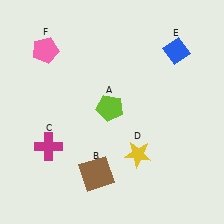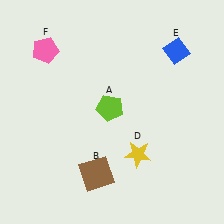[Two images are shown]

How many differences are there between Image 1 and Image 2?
There is 1 difference between the two images.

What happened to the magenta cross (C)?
The magenta cross (C) was removed in Image 2. It was in the bottom-left area of Image 1.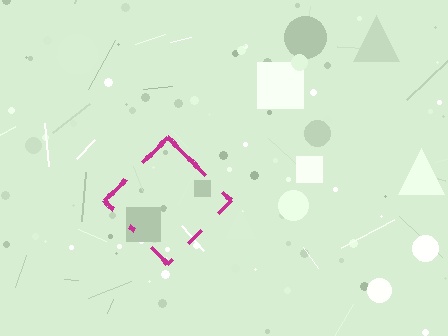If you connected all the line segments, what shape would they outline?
They would outline a diamond.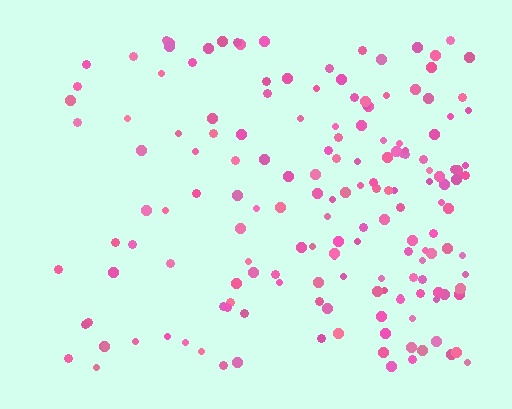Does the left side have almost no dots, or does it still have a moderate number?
Still a moderate number, just noticeably fewer than the right.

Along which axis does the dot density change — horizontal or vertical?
Horizontal.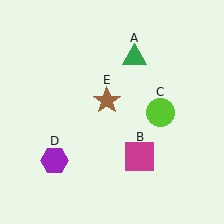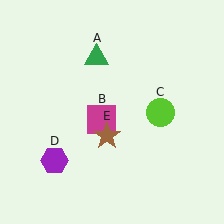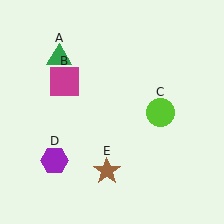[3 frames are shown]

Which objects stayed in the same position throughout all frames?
Lime circle (object C) and purple hexagon (object D) remained stationary.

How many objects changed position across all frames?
3 objects changed position: green triangle (object A), magenta square (object B), brown star (object E).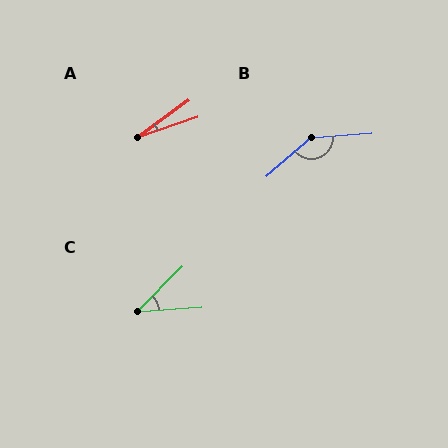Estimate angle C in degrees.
Approximately 41 degrees.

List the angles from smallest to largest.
A (17°), C (41°), B (143°).